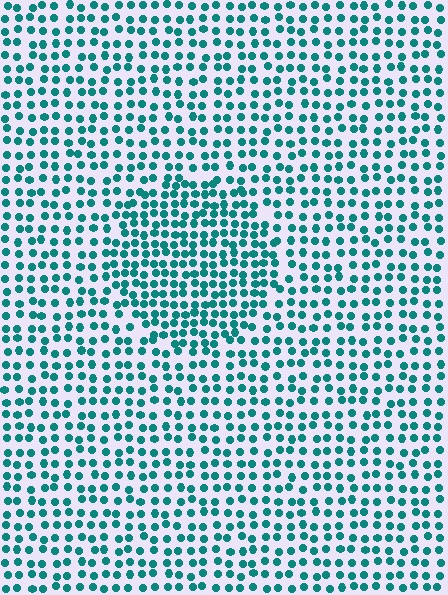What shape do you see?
I see a circle.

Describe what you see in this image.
The image contains small teal elements arranged at two different densities. A circle-shaped region is visible where the elements are more densely packed than the surrounding area.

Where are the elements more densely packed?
The elements are more densely packed inside the circle boundary.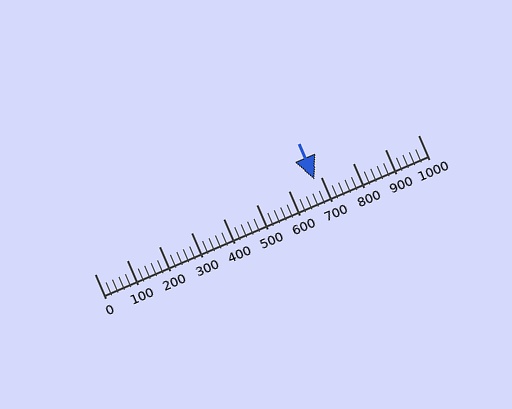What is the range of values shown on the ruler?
The ruler shows values from 0 to 1000.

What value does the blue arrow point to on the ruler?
The blue arrow points to approximately 680.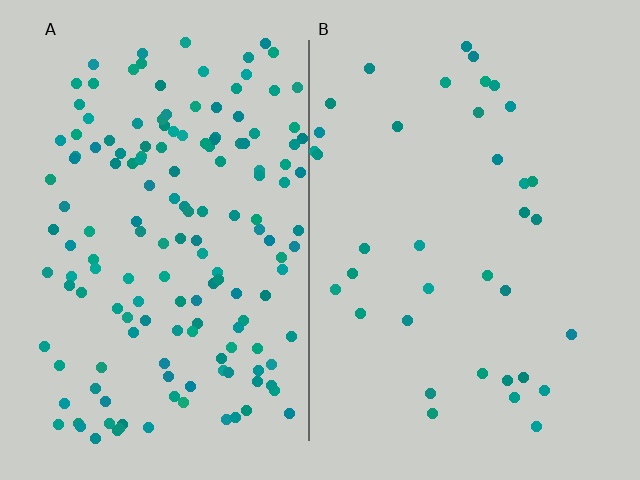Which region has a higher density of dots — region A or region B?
A (the left).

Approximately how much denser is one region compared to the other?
Approximately 4.3× — region A over region B.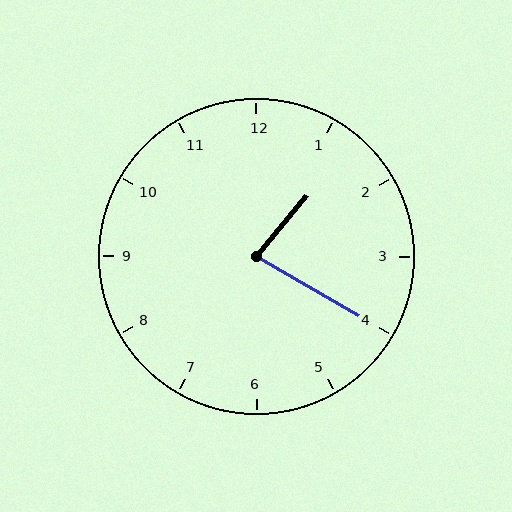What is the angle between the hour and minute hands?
Approximately 80 degrees.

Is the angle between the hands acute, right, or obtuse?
It is acute.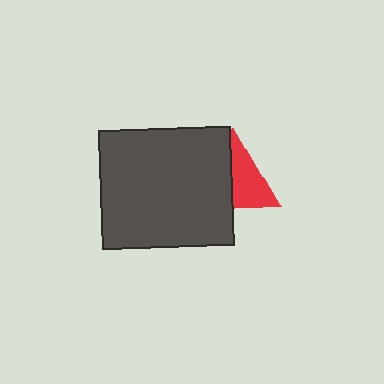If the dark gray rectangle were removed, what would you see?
You would see the complete red triangle.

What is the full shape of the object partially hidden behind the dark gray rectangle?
The partially hidden object is a red triangle.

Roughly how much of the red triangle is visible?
About half of it is visible (roughly 52%).